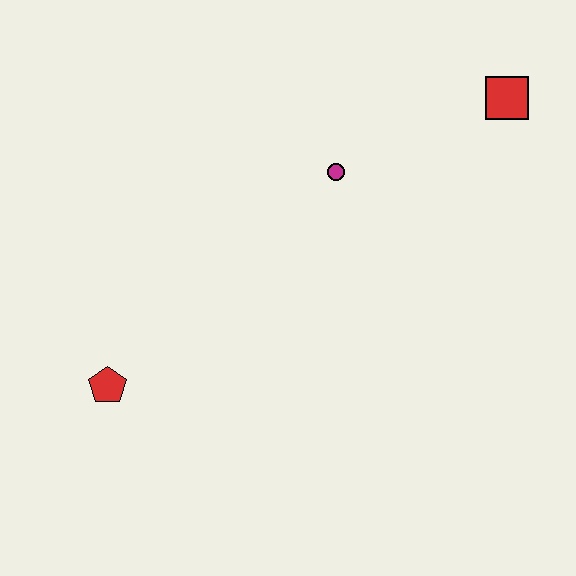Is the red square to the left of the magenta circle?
No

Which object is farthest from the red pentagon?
The red square is farthest from the red pentagon.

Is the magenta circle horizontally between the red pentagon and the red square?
Yes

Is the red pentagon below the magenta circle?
Yes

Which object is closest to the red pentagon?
The magenta circle is closest to the red pentagon.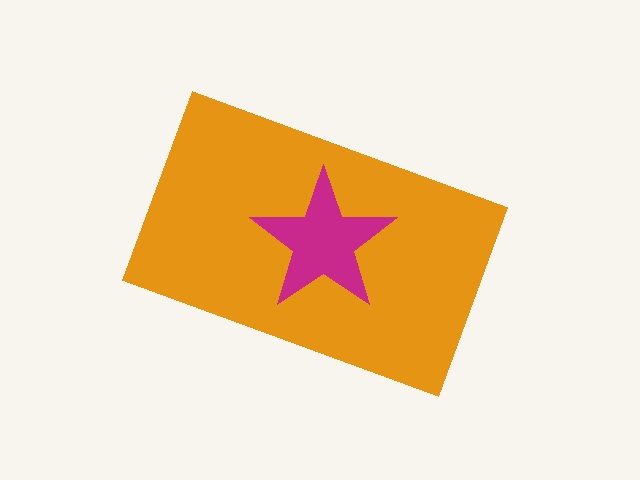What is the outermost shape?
The orange rectangle.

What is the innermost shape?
The magenta star.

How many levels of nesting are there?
2.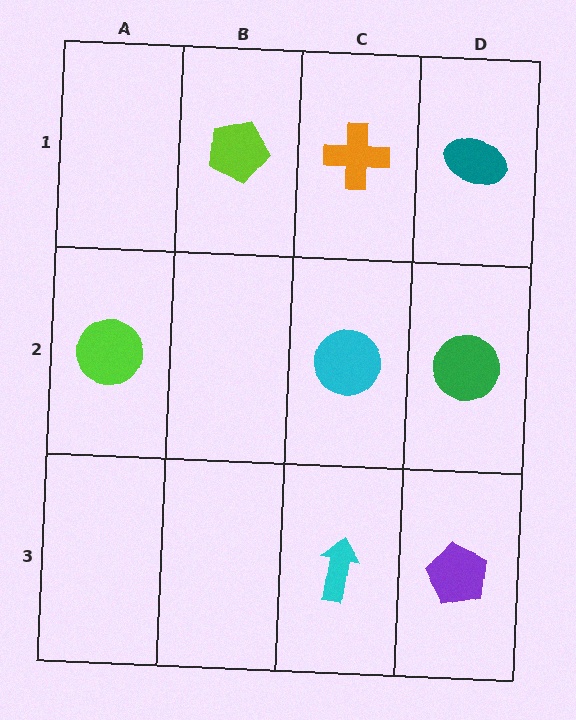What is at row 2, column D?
A green circle.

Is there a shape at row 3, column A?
No, that cell is empty.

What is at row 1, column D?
A teal ellipse.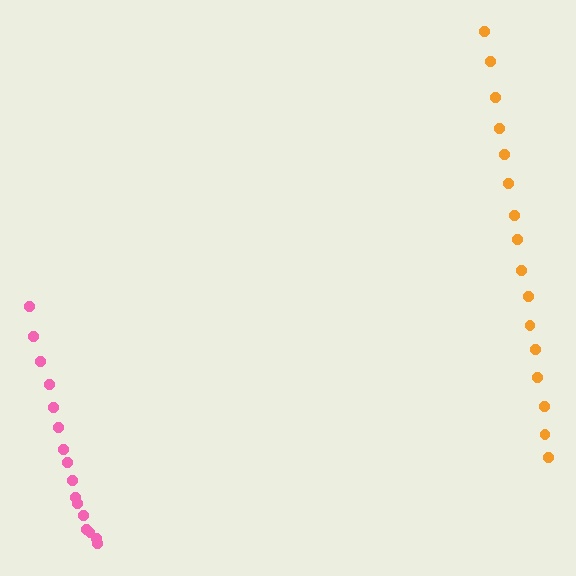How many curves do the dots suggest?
There are 2 distinct paths.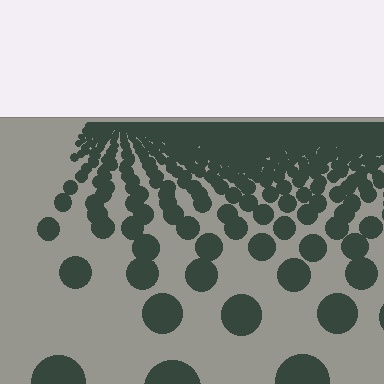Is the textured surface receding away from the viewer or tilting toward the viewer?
The surface is receding away from the viewer. Texture elements get smaller and denser toward the top.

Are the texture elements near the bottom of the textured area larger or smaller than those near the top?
Larger. Near the bottom, elements are closer to the viewer and appear at a bigger on-screen size.